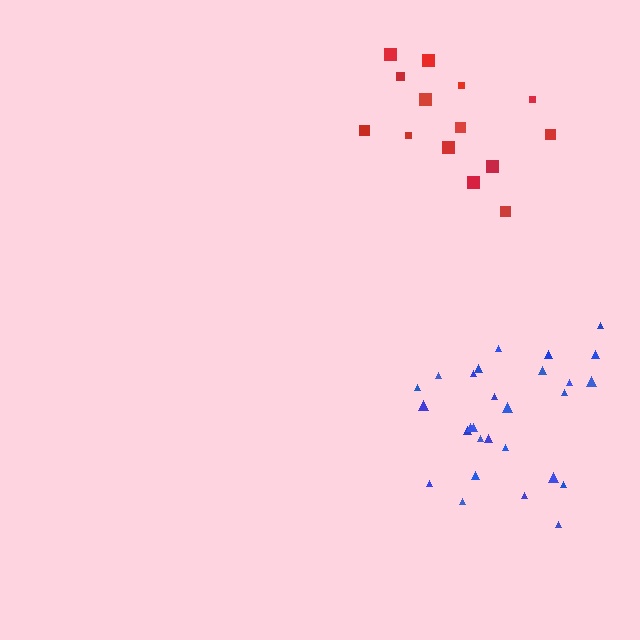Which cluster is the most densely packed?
Blue.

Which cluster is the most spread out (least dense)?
Red.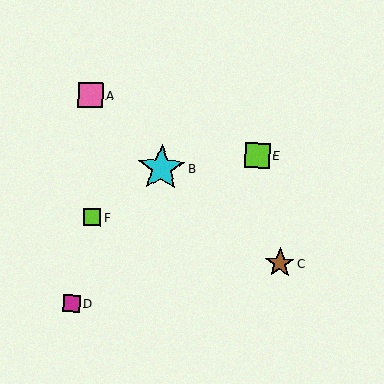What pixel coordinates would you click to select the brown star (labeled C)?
Click at (280, 263) to select the brown star C.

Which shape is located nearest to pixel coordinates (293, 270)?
The brown star (labeled C) at (280, 263) is nearest to that location.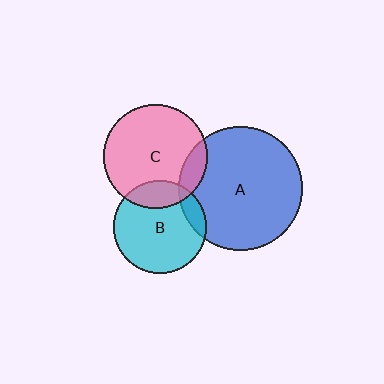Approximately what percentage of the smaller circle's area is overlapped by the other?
Approximately 20%.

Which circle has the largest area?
Circle A (blue).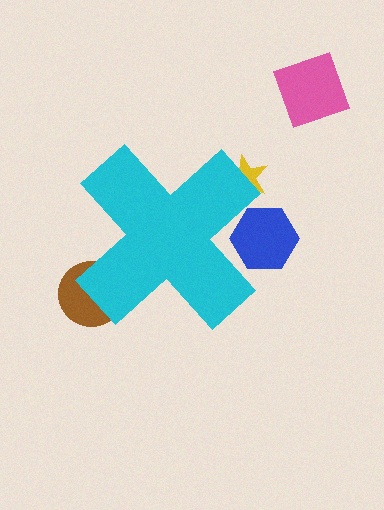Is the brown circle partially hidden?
Yes, the brown circle is partially hidden behind the cyan cross.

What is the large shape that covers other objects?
A cyan cross.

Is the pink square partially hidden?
No, the pink square is fully visible.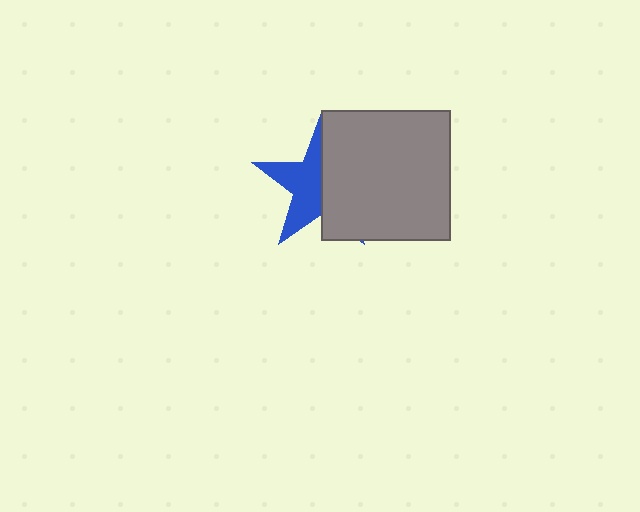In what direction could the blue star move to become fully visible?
The blue star could move left. That would shift it out from behind the gray square entirely.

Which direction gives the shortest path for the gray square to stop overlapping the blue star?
Moving right gives the shortest separation.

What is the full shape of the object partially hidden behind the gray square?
The partially hidden object is a blue star.